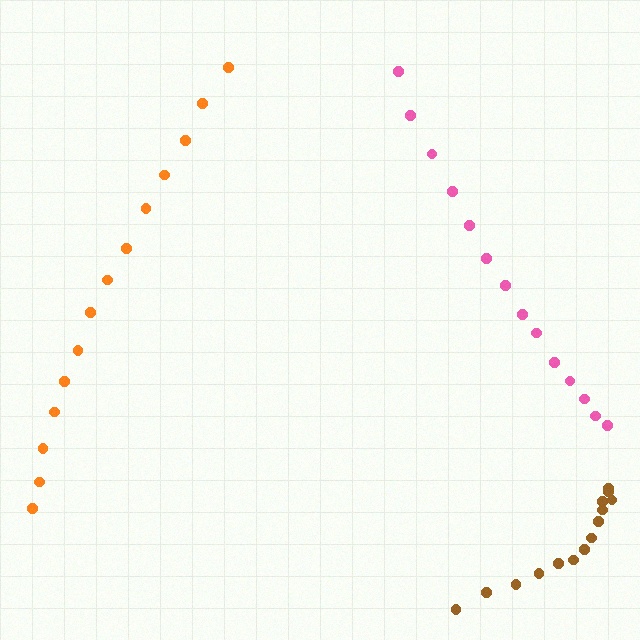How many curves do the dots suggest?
There are 3 distinct paths.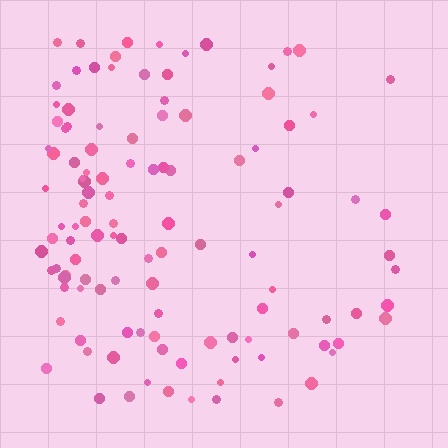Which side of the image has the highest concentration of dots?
The left.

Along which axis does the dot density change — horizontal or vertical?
Horizontal.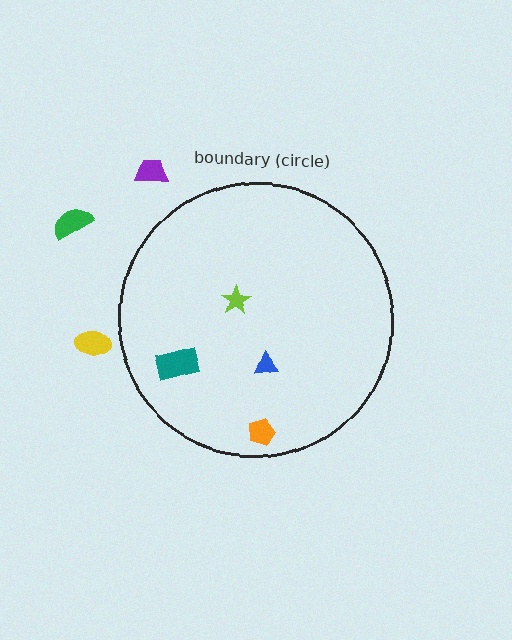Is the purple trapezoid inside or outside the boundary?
Outside.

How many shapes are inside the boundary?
4 inside, 3 outside.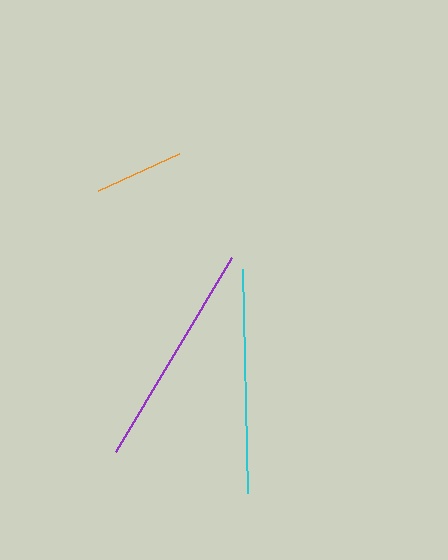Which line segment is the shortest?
The orange line is the shortest at approximately 89 pixels.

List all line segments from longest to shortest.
From longest to shortest: purple, cyan, orange.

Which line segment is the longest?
The purple line is the longest at approximately 226 pixels.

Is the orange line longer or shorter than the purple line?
The purple line is longer than the orange line.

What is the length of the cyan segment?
The cyan segment is approximately 224 pixels long.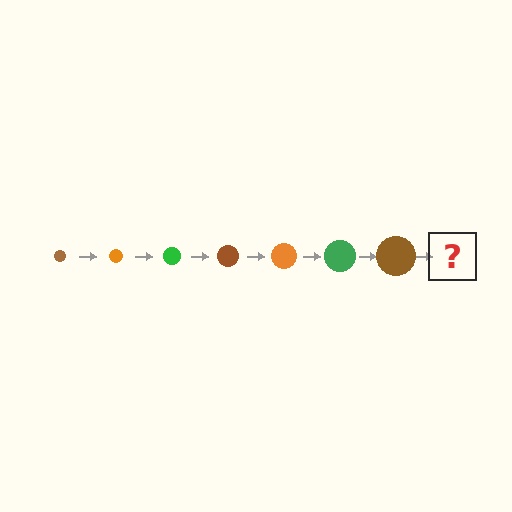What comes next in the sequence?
The next element should be an orange circle, larger than the previous one.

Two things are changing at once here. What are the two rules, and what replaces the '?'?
The two rules are that the circle grows larger each step and the color cycles through brown, orange, and green. The '?' should be an orange circle, larger than the previous one.